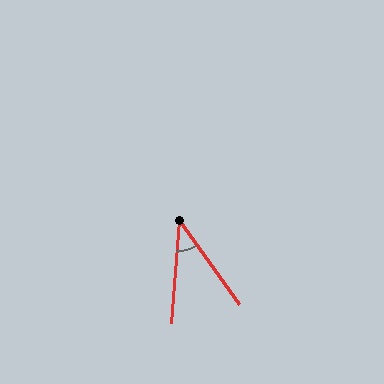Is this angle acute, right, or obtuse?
It is acute.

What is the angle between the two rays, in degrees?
Approximately 40 degrees.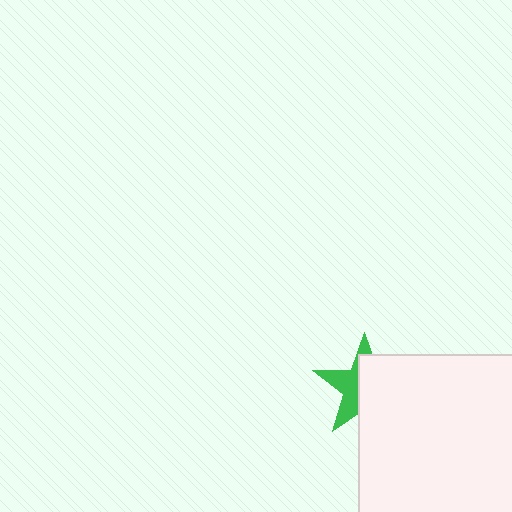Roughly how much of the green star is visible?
A small part of it is visible (roughly 41%).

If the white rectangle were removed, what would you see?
You would see the complete green star.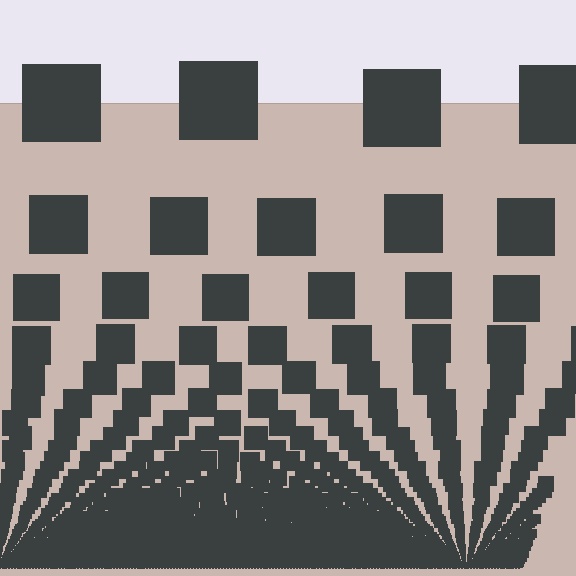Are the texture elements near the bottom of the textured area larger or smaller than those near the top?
Smaller. The gradient is inverted — elements near the bottom are smaller and denser.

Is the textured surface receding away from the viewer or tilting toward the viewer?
The surface appears to tilt toward the viewer. Texture elements get larger and sparser toward the top.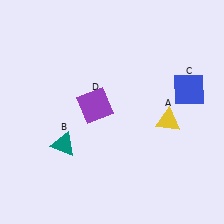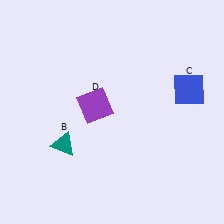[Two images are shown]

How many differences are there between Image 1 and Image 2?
There is 1 difference between the two images.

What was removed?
The yellow triangle (A) was removed in Image 2.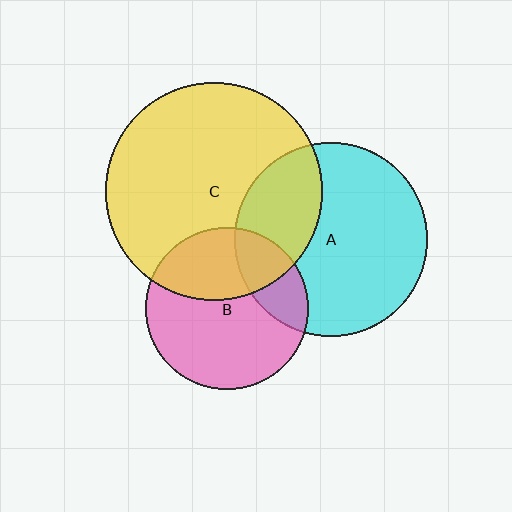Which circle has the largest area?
Circle C (yellow).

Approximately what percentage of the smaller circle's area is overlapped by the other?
Approximately 20%.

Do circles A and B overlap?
Yes.